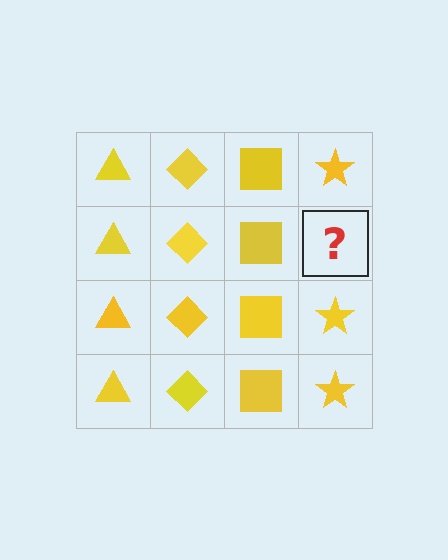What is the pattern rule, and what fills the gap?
The rule is that each column has a consistent shape. The gap should be filled with a yellow star.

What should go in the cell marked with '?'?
The missing cell should contain a yellow star.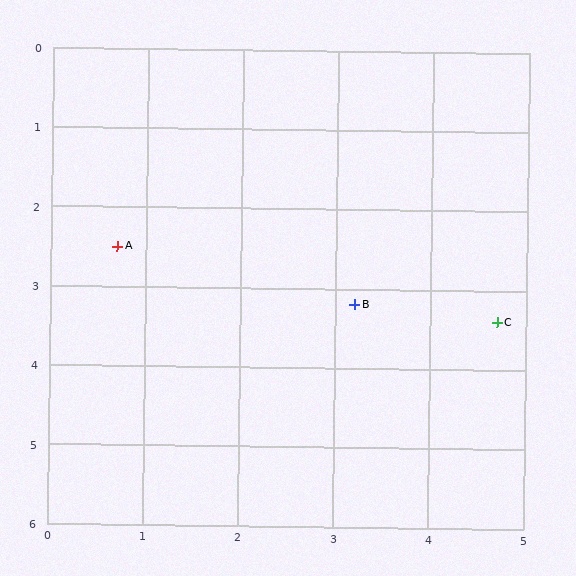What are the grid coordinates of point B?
Point B is at approximately (3.2, 3.2).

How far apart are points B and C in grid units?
Points B and C are about 1.5 grid units apart.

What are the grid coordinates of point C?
Point C is at approximately (4.7, 3.4).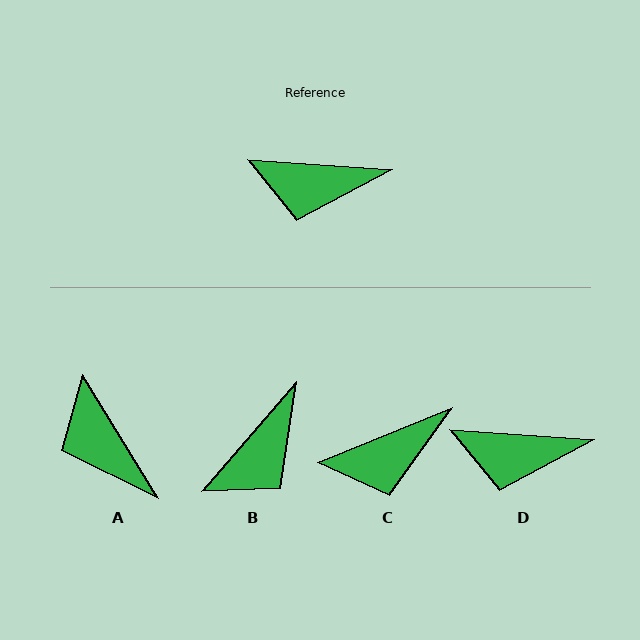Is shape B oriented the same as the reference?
No, it is off by about 53 degrees.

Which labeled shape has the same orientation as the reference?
D.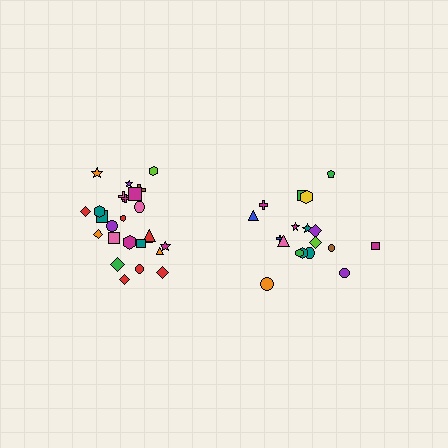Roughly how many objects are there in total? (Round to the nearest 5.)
Roughly 45 objects in total.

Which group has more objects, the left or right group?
The left group.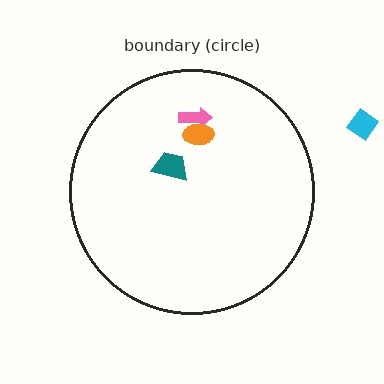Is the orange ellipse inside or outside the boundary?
Inside.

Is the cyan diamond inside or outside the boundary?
Outside.